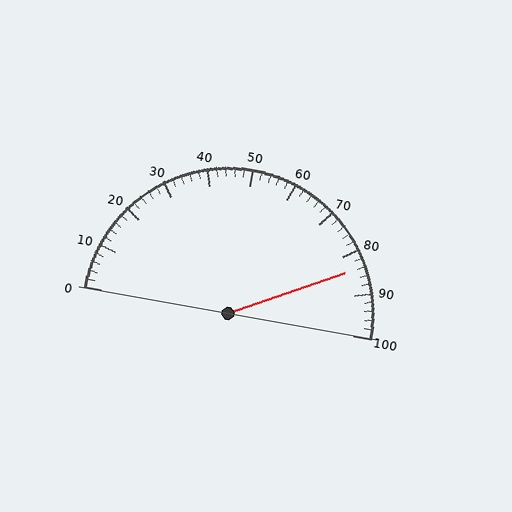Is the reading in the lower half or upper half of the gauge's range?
The reading is in the upper half of the range (0 to 100).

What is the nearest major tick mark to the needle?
The nearest major tick mark is 80.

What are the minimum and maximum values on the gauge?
The gauge ranges from 0 to 100.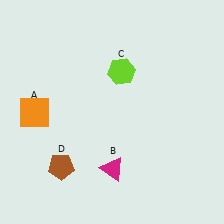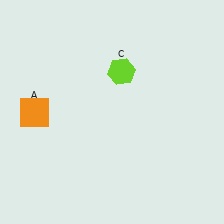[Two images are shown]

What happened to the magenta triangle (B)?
The magenta triangle (B) was removed in Image 2. It was in the bottom-right area of Image 1.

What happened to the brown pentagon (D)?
The brown pentagon (D) was removed in Image 2. It was in the bottom-left area of Image 1.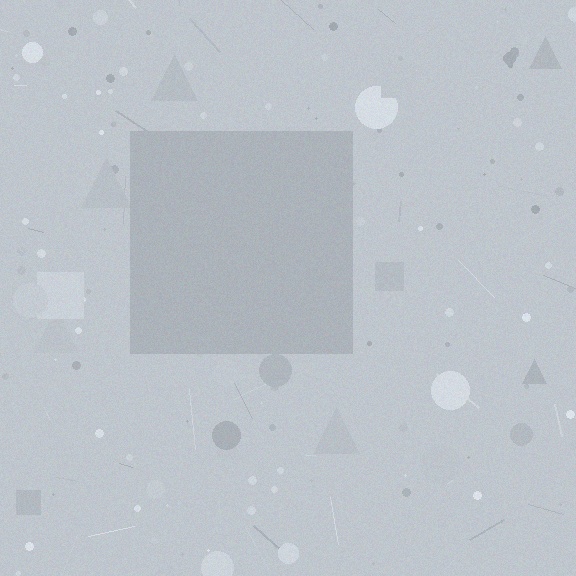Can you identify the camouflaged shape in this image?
The camouflaged shape is a square.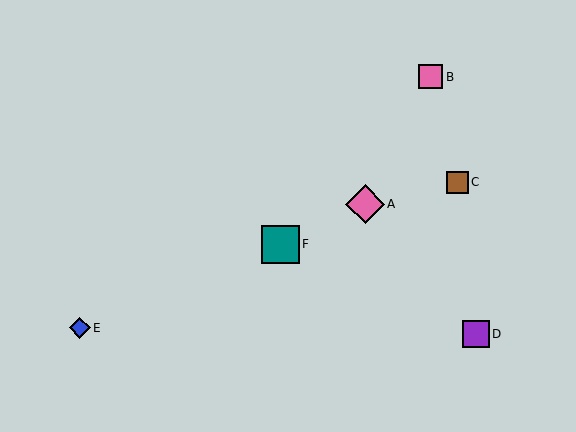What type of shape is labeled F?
Shape F is a teal square.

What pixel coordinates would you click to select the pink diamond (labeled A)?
Click at (365, 204) to select the pink diamond A.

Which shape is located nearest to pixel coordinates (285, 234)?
The teal square (labeled F) at (280, 244) is nearest to that location.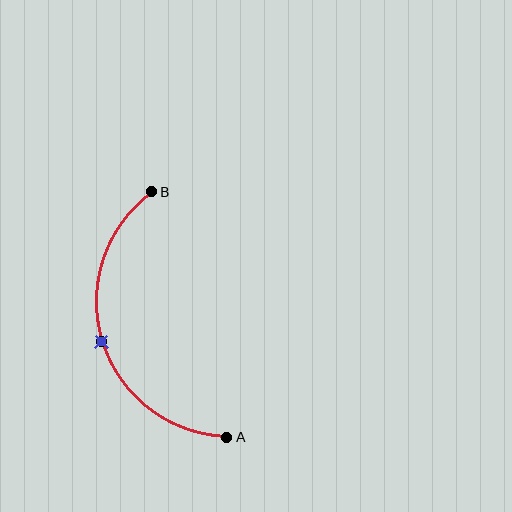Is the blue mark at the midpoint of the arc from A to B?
Yes. The blue mark lies on the arc at equal arc-length from both A and B — it is the arc midpoint.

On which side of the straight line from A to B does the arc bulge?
The arc bulges to the left of the straight line connecting A and B.